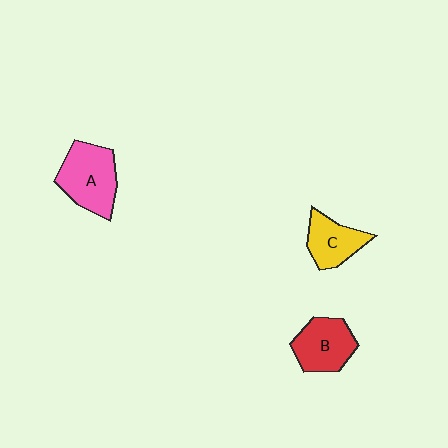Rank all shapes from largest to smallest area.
From largest to smallest: A (pink), B (red), C (yellow).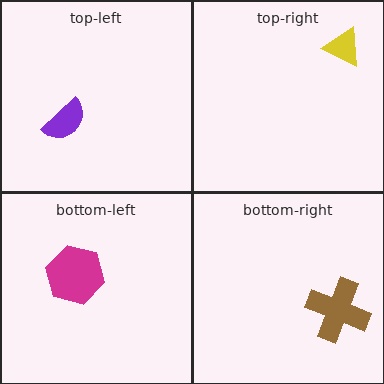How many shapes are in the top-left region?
1.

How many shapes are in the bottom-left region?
1.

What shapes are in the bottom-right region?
The brown cross.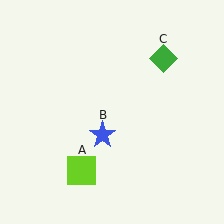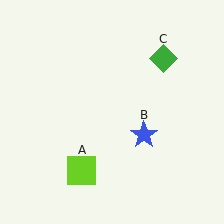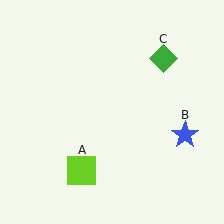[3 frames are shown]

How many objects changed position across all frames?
1 object changed position: blue star (object B).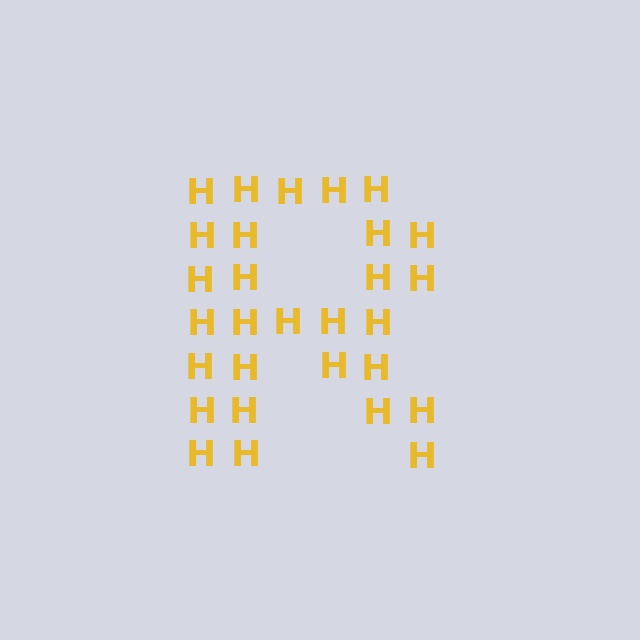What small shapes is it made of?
It is made of small letter H's.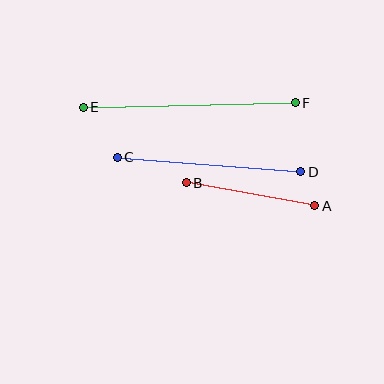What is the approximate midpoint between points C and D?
The midpoint is at approximately (209, 164) pixels.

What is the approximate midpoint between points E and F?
The midpoint is at approximately (189, 105) pixels.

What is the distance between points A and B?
The distance is approximately 131 pixels.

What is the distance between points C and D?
The distance is approximately 184 pixels.